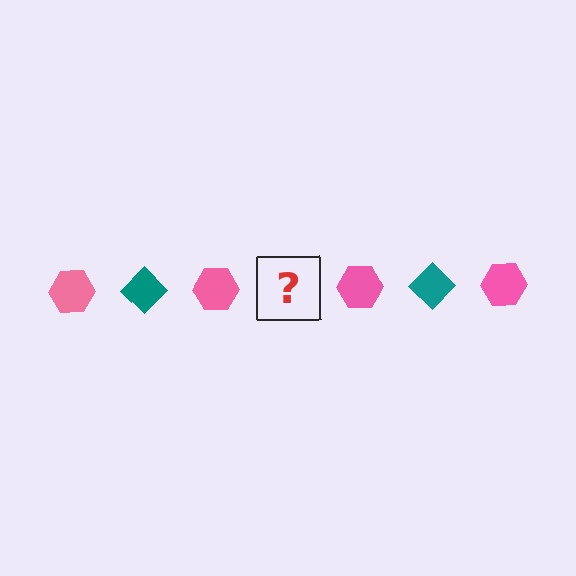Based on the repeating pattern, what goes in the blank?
The blank should be a teal diamond.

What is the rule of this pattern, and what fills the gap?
The rule is that the pattern alternates between pink hexagon and teal diamond. The gap should be filled with a teal diamond.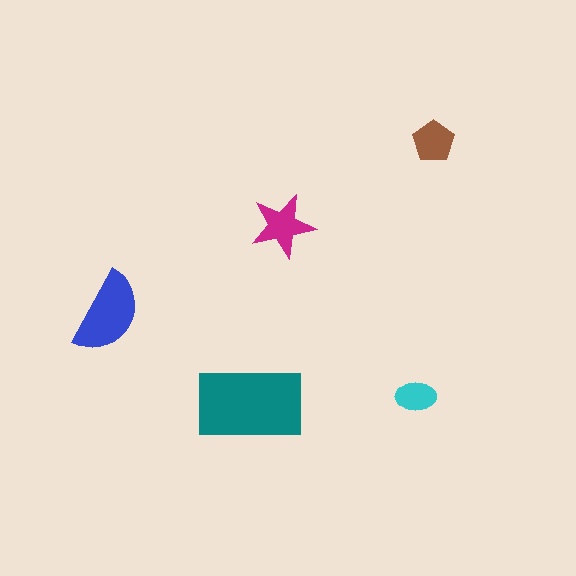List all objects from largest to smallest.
The teal rectangle, the blue semicircle, the magenta star, the brown pentagon, the cyan ellipse.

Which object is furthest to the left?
The blue semicircle is leftmost.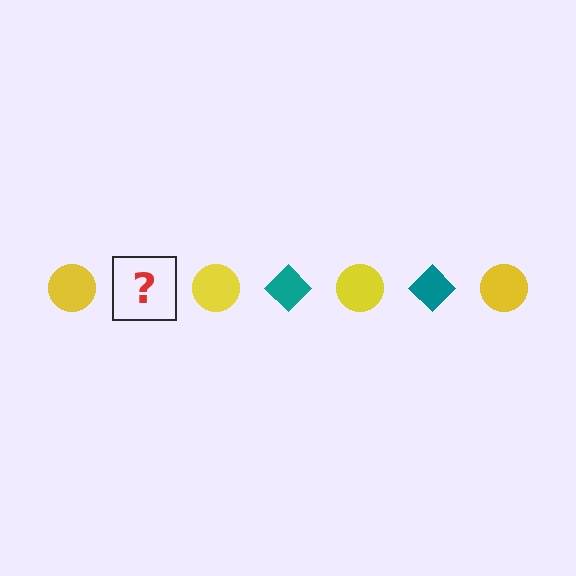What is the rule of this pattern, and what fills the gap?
The rule is that the pattern alternates between yellow circle and teal diamond. The gap should be filled with a teal diamond.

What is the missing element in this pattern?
The missing element is a teal diamond.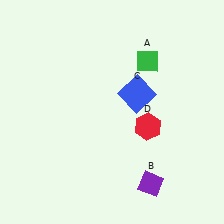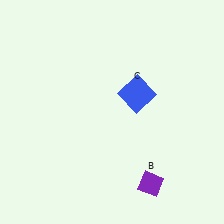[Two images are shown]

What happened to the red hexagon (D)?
The red hexagon (D) was removed in Image 2. It was in the bottom-right area of Image 1.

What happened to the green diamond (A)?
The green diamond (A) was removed in Image 2. It was in the top-right area of Image 1.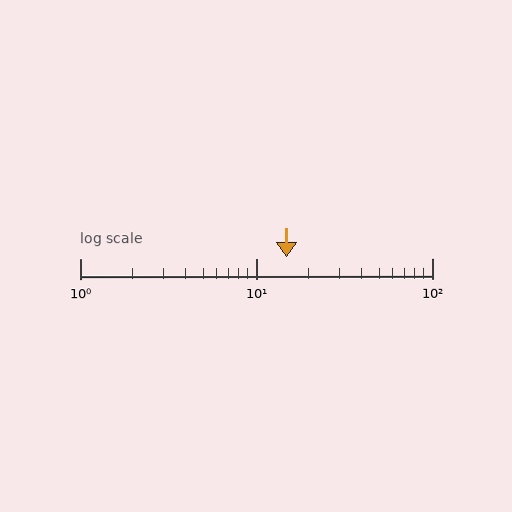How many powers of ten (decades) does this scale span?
The scale spans 2 decades, from 1 to 100.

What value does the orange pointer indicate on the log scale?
The pointer indicates approximately 15.